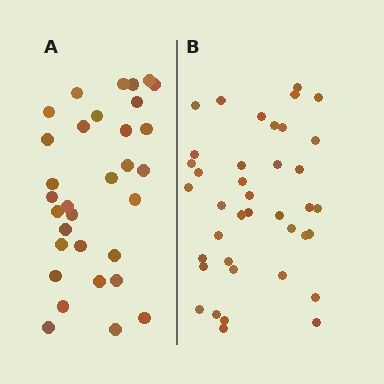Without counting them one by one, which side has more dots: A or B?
Region B (the right region) has more dots.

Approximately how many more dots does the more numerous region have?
Region B has roughly 8 or so more dots than region A.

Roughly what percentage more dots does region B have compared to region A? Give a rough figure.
About 20% more.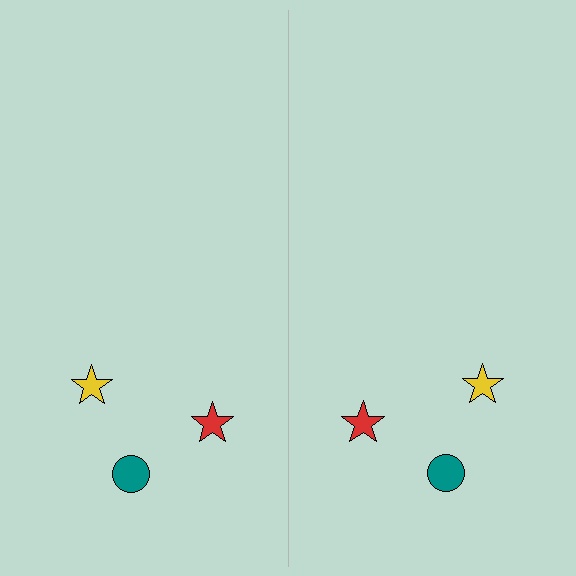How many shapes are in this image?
There are 6 shapes in this image.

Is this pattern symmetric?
Yes, this pattern has bilateral (reflection) symmetry.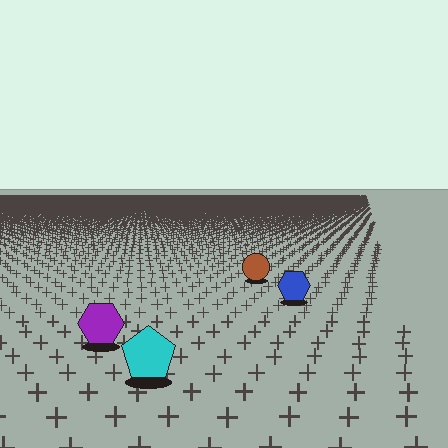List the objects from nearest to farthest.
From nearest to farthest: the cyan pentagon, the purple hexagon, the blue hexagon, the brown circle.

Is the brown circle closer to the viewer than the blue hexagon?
No. The blue hexagon is closer — you can tell from the texture gradient: the ground texture is coarser near it.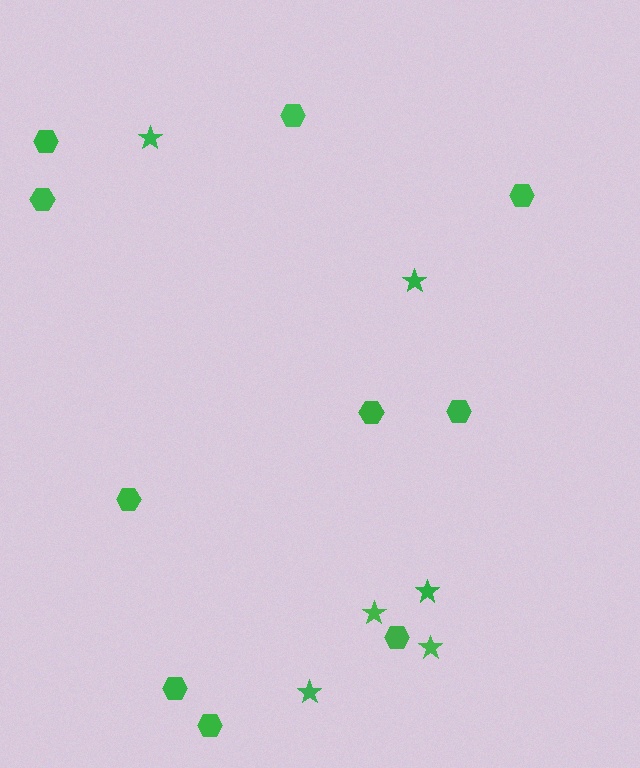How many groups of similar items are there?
There are 2 groups: one group of hexagons (10) and one group of stars (6).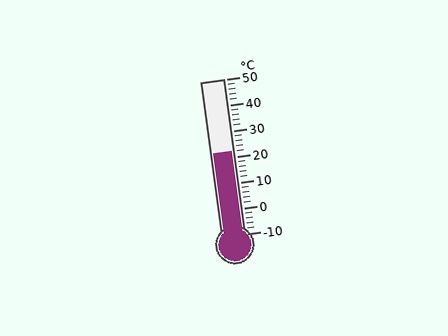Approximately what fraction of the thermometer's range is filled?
The thermometer is filled to approximately 55% of its range.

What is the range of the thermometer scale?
The thermometer scale ranges from -10°C to 50°C.